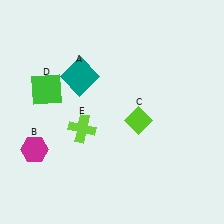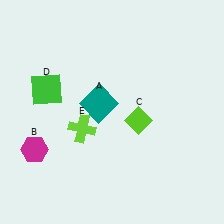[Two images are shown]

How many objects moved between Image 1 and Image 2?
1 object moved between the two images.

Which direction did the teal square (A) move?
The teal square (A) moved down.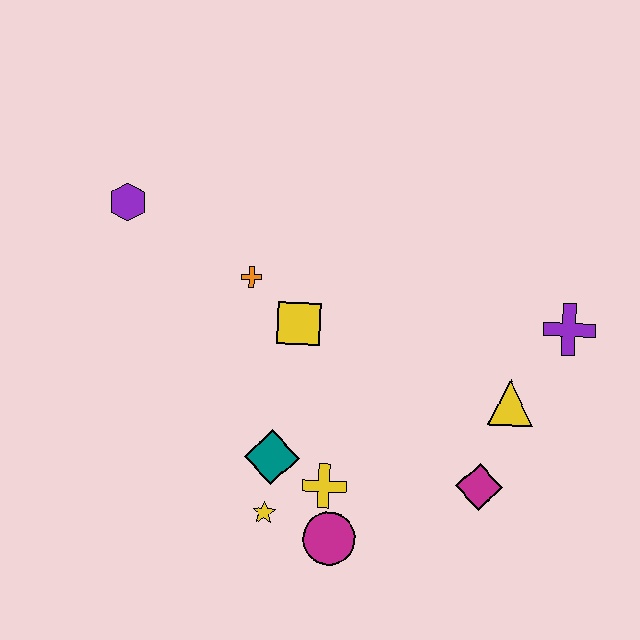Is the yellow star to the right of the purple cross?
No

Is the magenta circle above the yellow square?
No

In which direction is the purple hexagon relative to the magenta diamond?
The purple hexagon is to the left of the magenta diamond.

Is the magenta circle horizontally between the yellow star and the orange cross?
No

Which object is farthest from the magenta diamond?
The purple hexagon is farthest from the magenta diamond.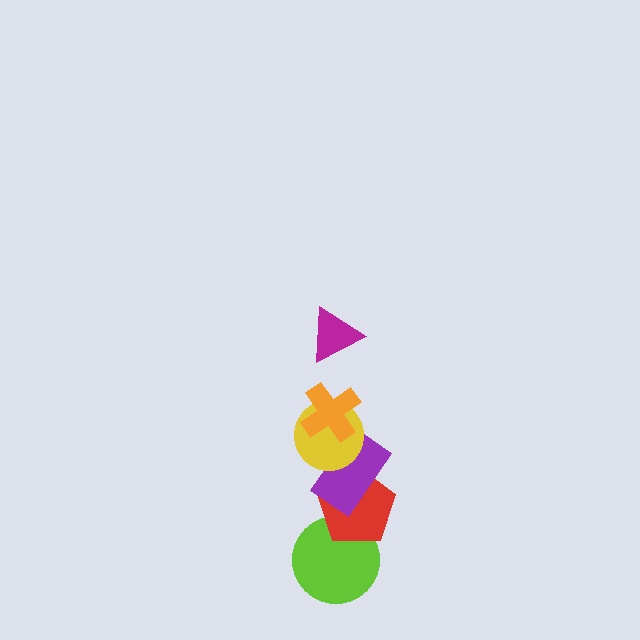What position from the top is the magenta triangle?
The magenta triangle is 1st from the top.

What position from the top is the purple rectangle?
The purple rectangle is 4th from the top.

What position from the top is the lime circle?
The lime circle is 6th from the top.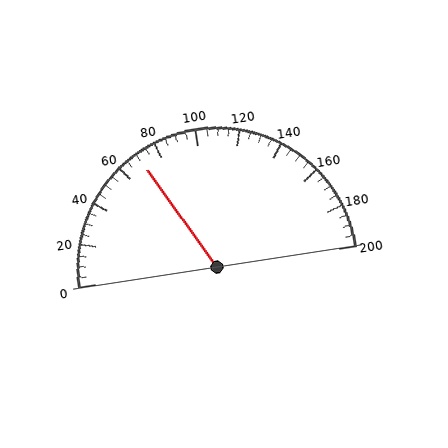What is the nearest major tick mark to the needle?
The nearest major tick mark is 80.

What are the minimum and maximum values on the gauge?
The gauge ranges from 0 to 200.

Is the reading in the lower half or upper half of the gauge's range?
The reading is in the lower half of the range (0 to 200).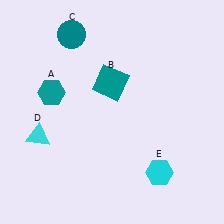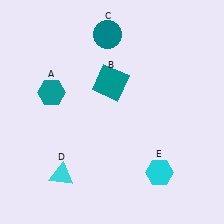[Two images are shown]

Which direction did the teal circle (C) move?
The teal circle (C) moved right.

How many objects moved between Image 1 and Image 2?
2 objects moved between the two images.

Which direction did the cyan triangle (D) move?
The cyan triangle (D) moved down.